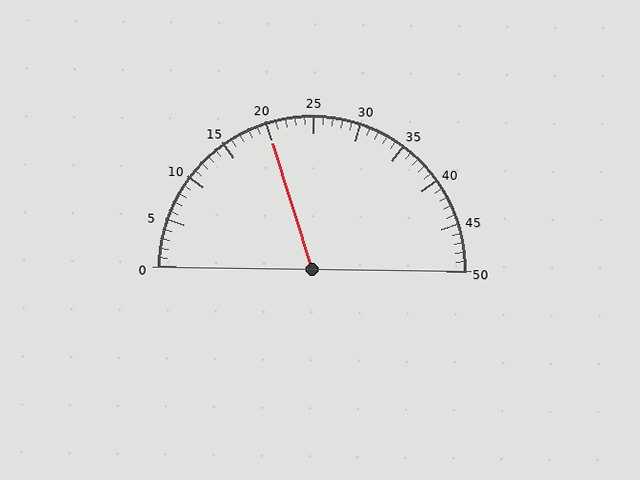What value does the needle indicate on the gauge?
The needle indicates approximately 20.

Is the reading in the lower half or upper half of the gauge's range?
The reading is in the lower half of the range (0 to 50).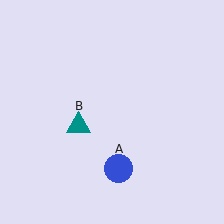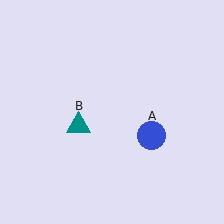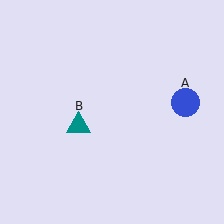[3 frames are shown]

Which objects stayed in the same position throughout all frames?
Teal triangle (object B) remained stationary.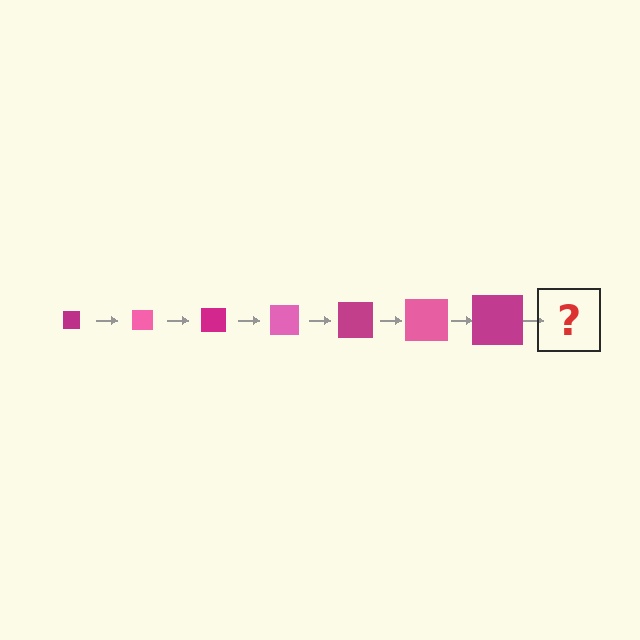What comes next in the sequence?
The next element should be a pink square, larger than the previous one.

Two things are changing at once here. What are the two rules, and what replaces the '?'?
The two rules are that the square grows larger each step and the color cycles through magenta and pink. The '?' should be a pink square, larger than the previous one.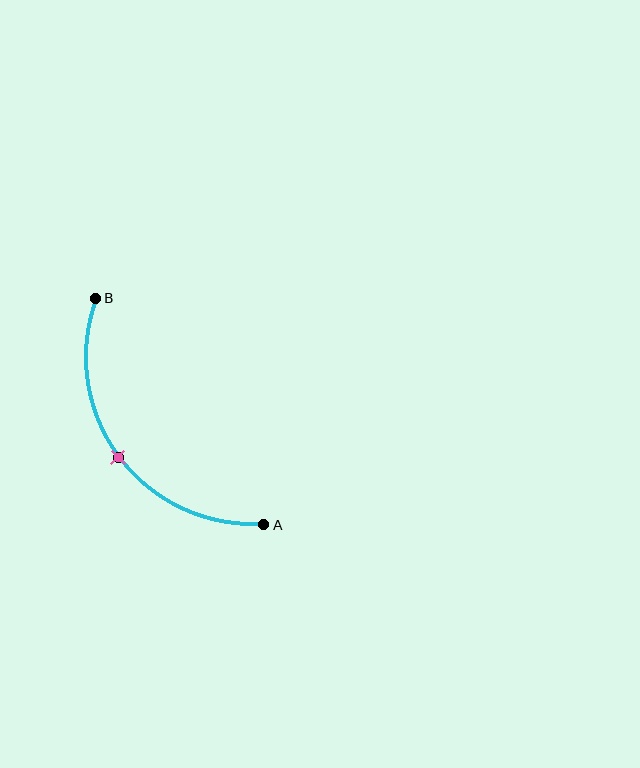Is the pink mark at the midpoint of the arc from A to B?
Yes. The pink mark lies on the arc at equal arc-length from both A and B — it is the arc midpoint.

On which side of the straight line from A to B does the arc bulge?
The arc bulges below and to the left of the straight line connecting A and B.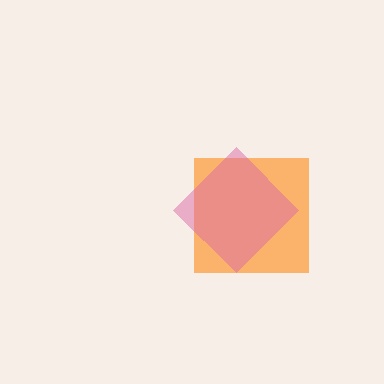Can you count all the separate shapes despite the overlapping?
Yes, there are 2 separate shapes.